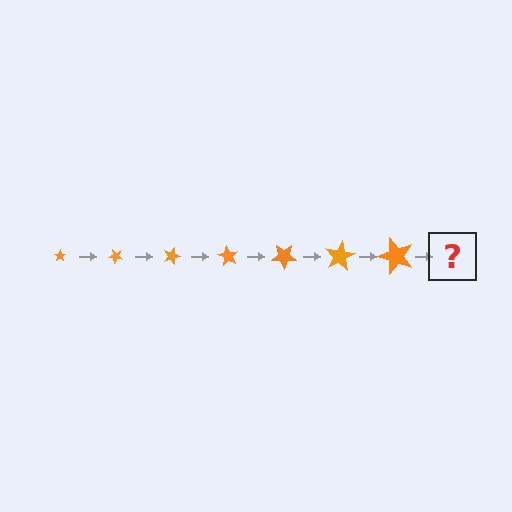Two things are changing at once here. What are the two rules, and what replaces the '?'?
The two rules are that the star grows larger each step and it rotates 45 degrees each step. The '?' should be a star, larger than the previous one and rotated 315 degrees from the start.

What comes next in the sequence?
The next element should be a star, larger than the previous one and rotated 315 degrees from the start.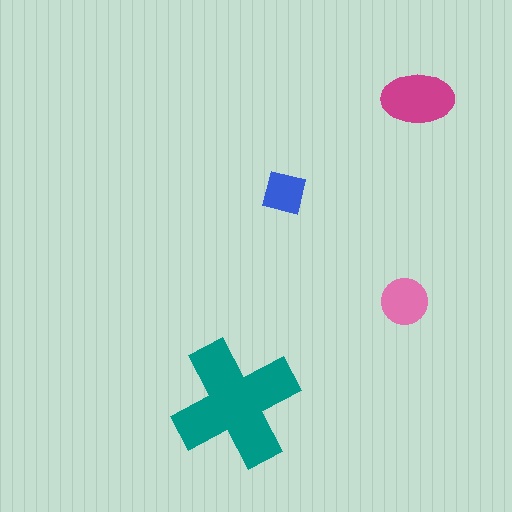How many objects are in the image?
There are 4 objects in the image.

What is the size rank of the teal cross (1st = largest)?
1st.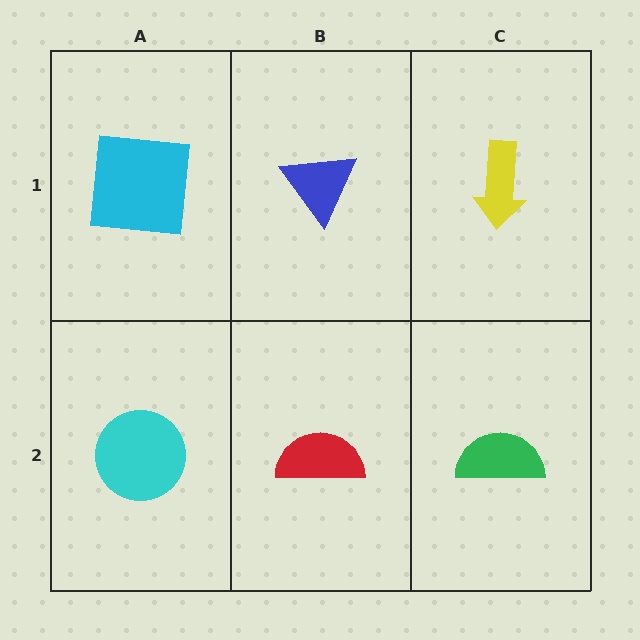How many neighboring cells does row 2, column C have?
2.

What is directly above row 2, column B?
A blue triangle.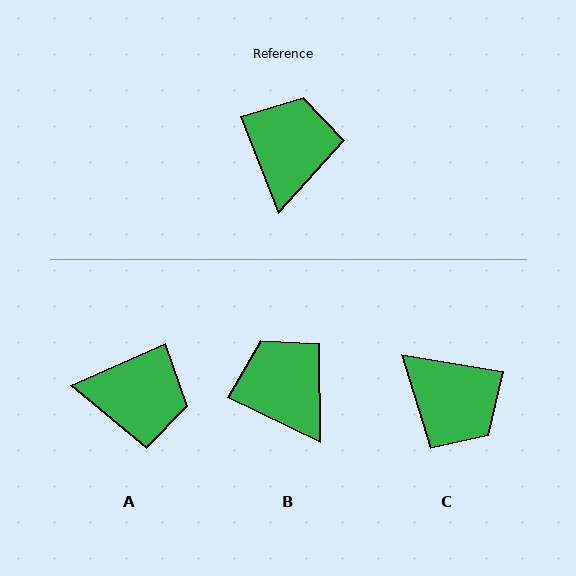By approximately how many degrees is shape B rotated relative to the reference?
Approximately 43 degrees counter-clockwise.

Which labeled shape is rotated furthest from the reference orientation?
C, about 121 degrees away.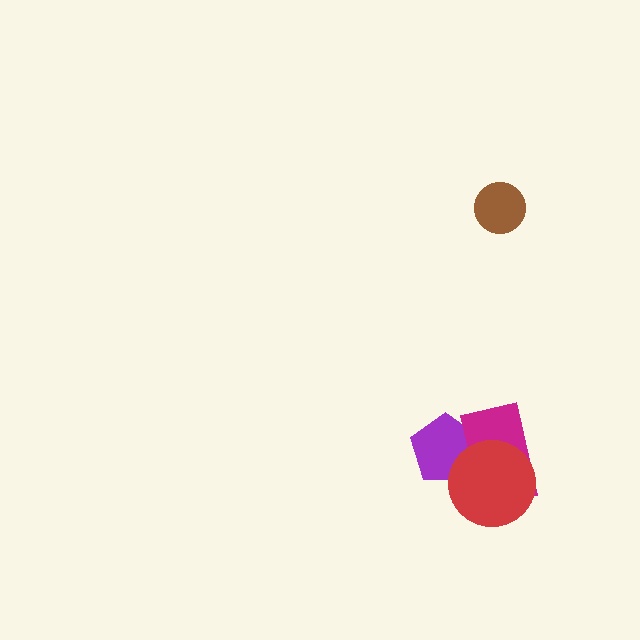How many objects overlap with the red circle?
2 objects overlap with the red circle.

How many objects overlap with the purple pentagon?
2 objects overlap with the purple pentagon.